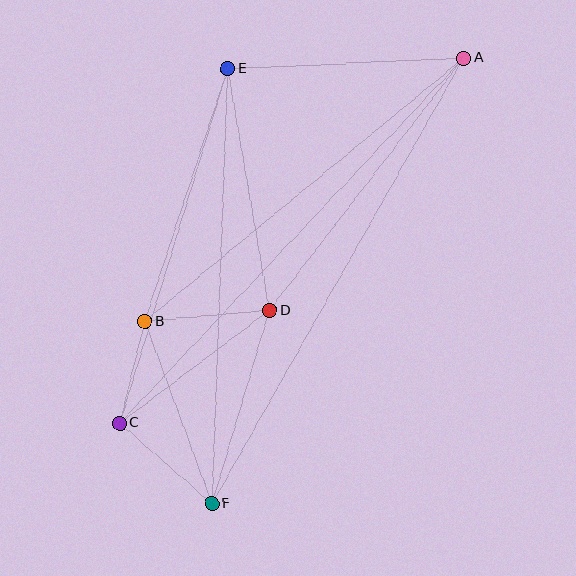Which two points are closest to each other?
Points B and C are closest to each other.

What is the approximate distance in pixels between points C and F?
The distance between C and F is approximately 123 pixels.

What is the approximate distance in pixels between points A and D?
The distance between A and D is approximately 318 pixels.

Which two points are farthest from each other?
Points A and F are farthest from each other.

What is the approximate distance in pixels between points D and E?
The distance between D and E is approximately 245 pixels.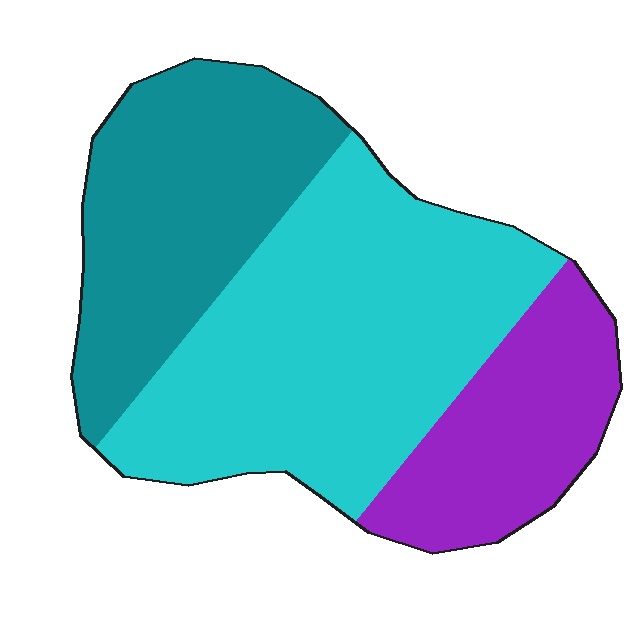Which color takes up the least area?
Purple, at roughly 20%.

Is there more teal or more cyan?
Cyan.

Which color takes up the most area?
Cyan, at roughly 50%.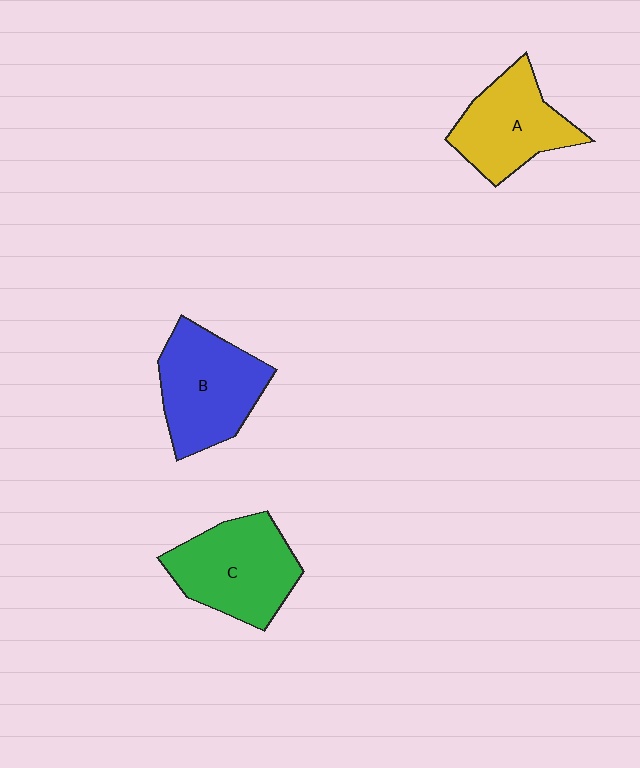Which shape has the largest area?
Shape B (blue).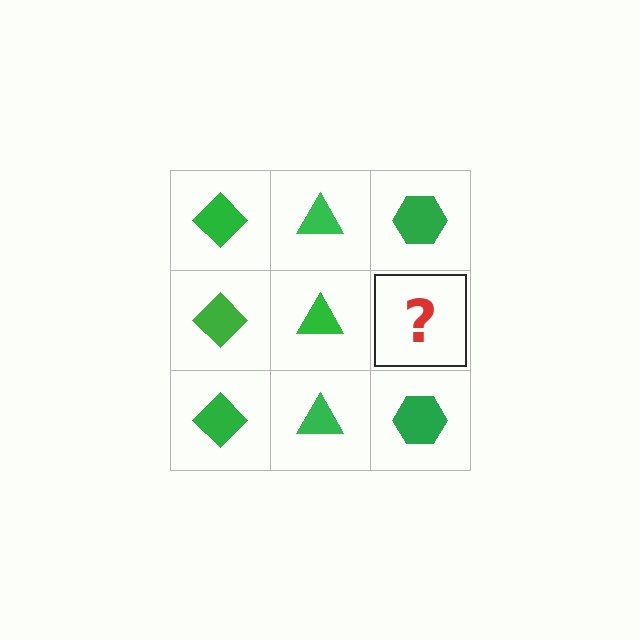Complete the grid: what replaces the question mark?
The question mark should be replaced with a green hexagon.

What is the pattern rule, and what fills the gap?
The rule is that each column has a consistent shape. The gap should be filled with a green hexagon.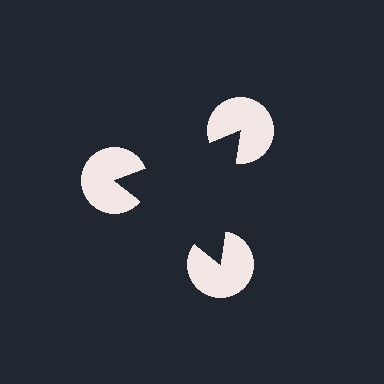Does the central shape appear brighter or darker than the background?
It typically appears slightly darker than the background, even though no actual brightness change is drawn.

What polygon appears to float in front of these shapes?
An illusory triangle — its edges are inferred from the aligned wedge cuts in the pac-man discs, not physically drawn.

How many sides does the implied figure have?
3 sides.